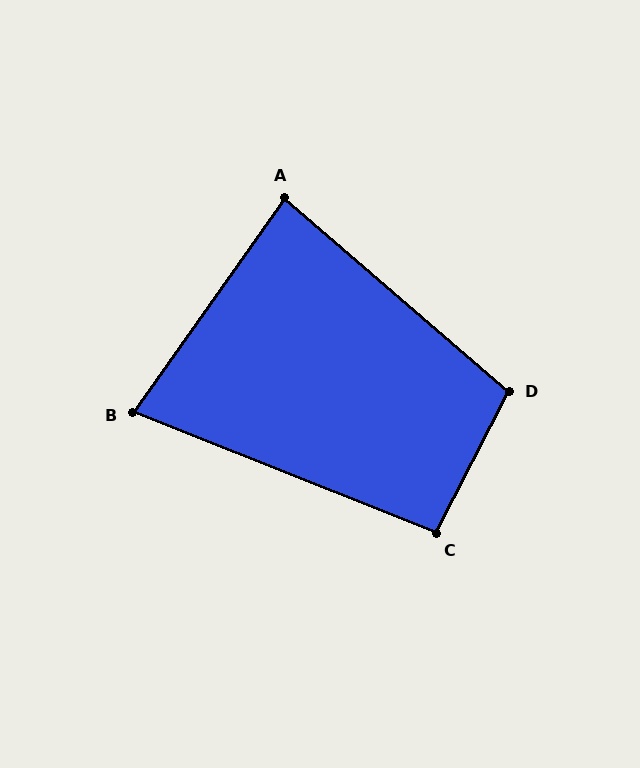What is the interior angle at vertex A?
Approximately 85 degrees (acute).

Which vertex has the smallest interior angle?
B, at approximately 76 degrees.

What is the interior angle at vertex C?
Approximately 95 degrees (obtuse).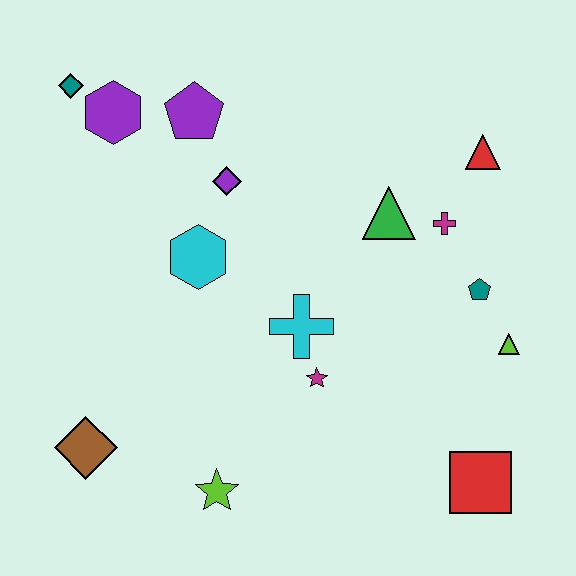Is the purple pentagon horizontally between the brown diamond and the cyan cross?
Yes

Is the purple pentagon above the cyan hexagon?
Yes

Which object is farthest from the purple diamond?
The red square is farthest from the purple diamond.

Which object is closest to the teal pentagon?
The lime triangle is closest to the teal pentagon.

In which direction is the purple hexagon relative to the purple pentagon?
The purple hexagon is to the left of the purple pentagon.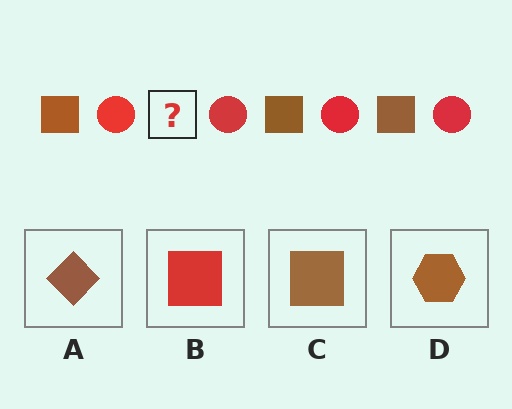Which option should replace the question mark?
Option C.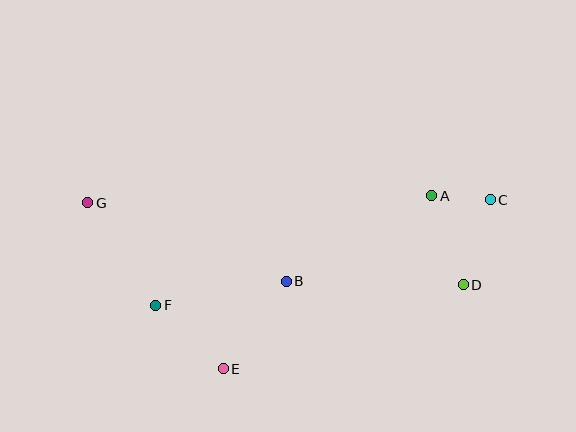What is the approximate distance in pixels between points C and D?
The distance between C and D is approximately 89 pixels.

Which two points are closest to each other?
Points A and C are closest to each other.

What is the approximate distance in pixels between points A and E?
The distance between A and E is approximately 271 pixels.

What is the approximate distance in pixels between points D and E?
The distance between D and E is approximately 254 pixels.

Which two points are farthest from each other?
Points C and G are farthest from each other.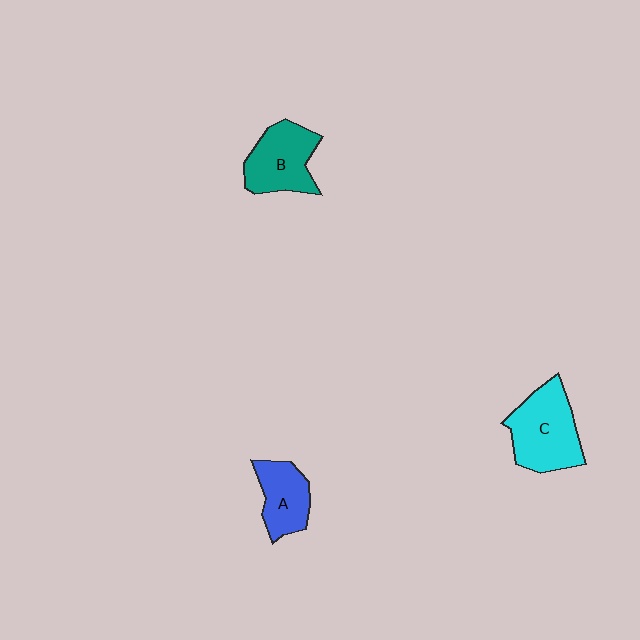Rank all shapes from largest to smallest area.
From largest to smallest: C (cyan), B (teal), A (blue).